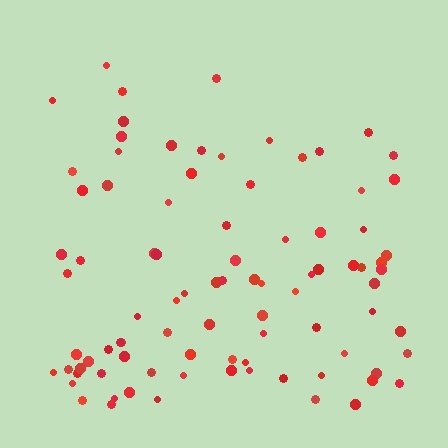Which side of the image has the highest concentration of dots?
The bottom.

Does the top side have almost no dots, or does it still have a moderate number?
Still a moderate number, just noticeably fewer than the bottom.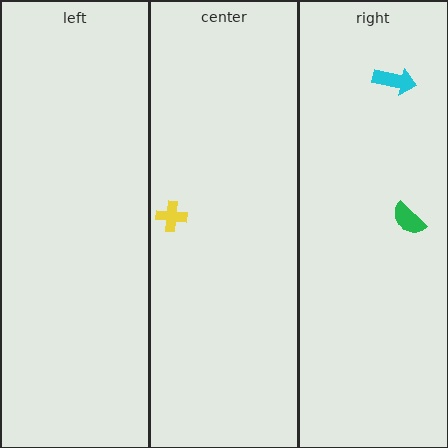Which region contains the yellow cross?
The center region.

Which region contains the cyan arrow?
The right region.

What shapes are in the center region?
The yellow cross.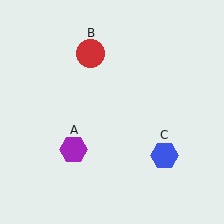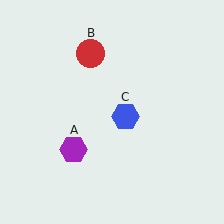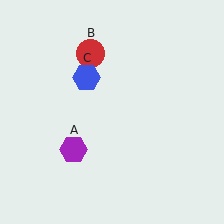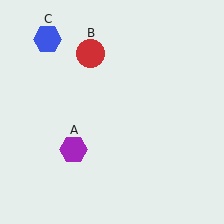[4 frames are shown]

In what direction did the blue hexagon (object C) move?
The blue hexagon (object C) moved up and to the left.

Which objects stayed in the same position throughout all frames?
Purple hexagon (object A) and red circle (object B) remained stationary.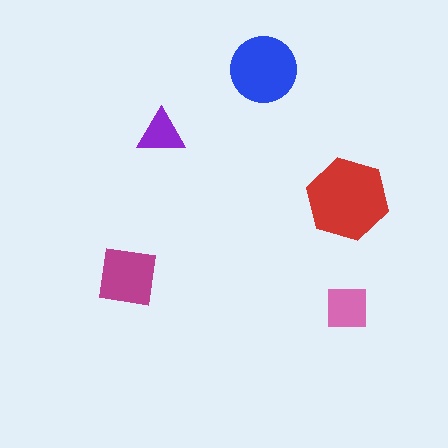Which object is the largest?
The red hexagon.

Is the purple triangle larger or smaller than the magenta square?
Smaller.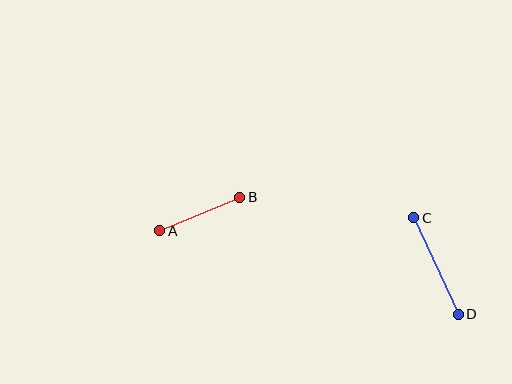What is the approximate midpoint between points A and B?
The midpoint is at approximately (200, 214) pixels.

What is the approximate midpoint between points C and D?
The midpoint is at approximately (436, 266) pixels.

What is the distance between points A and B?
The distance is approximately 86 pixels.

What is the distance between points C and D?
The distance is approximately 106 pixels.